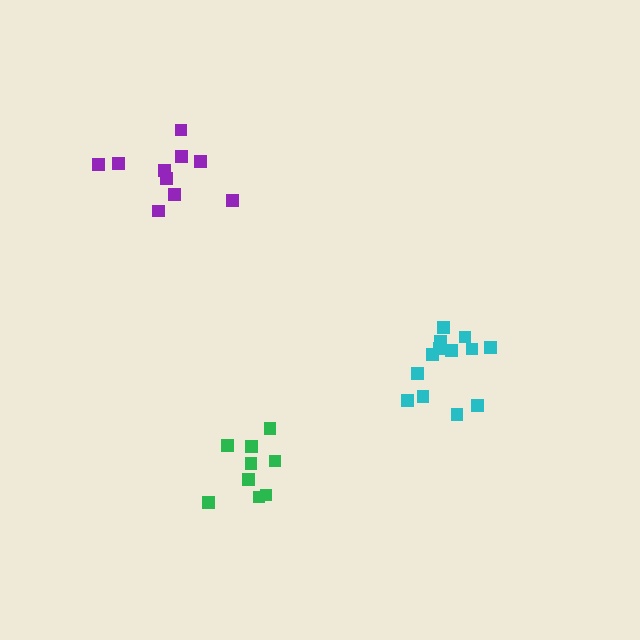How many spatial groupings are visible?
There are 3 spatial groupings.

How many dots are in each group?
Group 1: 13 dots, Group 2: 10 dots, Group 3: 9 dots (32 total).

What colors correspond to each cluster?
The clusters are colored: cyan, purple, green.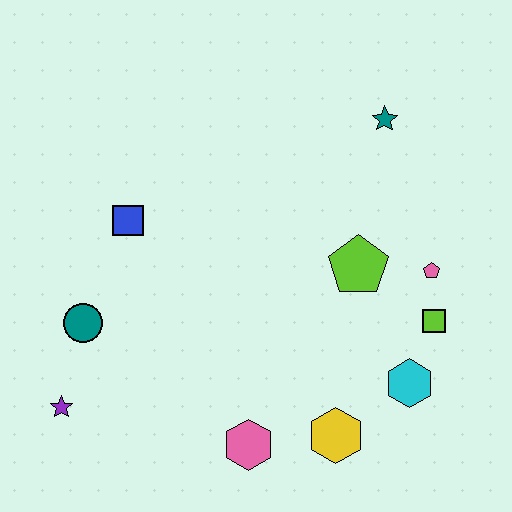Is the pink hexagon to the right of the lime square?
No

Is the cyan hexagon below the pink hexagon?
No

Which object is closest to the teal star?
The lime pentagon is closest to the teal star.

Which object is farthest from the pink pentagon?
The purple star is farthest from the pink pentagon.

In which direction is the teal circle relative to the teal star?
The teal circle is to the left of the teal star.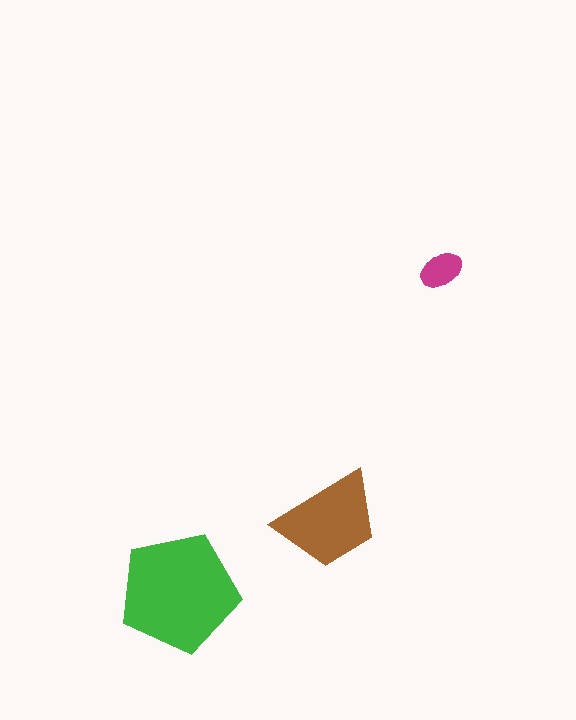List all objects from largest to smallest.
The green pentagon, the brown trapezoid, the magenta ellipse.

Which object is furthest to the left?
The green pentagon is leftmost.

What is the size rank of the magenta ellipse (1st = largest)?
3rd.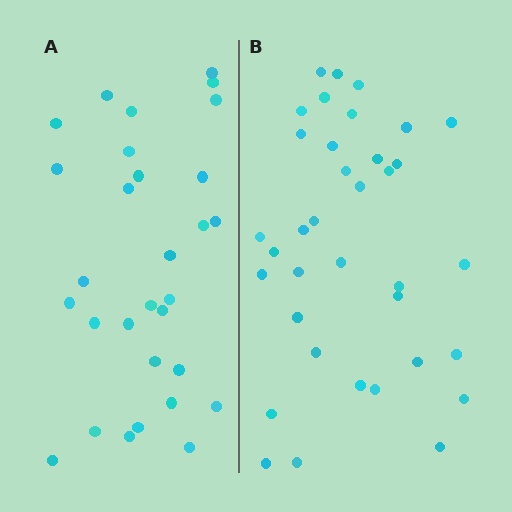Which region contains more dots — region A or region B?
Region B (the right region) has more dots.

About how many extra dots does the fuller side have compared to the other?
Region B has about 6 more dots than region A.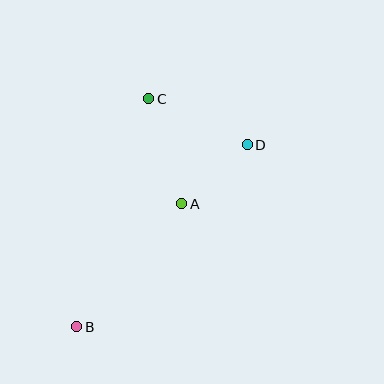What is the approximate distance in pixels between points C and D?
The distance between C and D is approximately 109 pixels.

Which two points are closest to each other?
Points A and D are closest to each other.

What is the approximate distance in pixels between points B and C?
The distance between B and C is approximately 239 pixels.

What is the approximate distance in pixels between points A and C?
The distance between A and C is approximately 110 pixels.